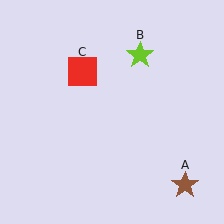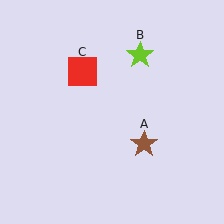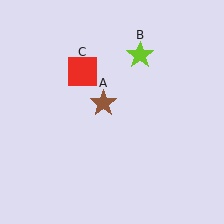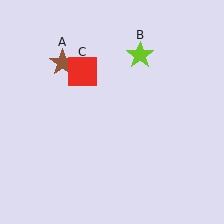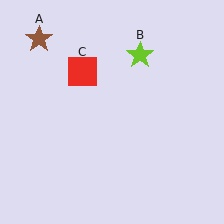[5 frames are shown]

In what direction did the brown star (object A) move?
The brown star (object A) moved up and to the left.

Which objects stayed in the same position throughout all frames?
Lime star (object B) and red square (object C) remained stationary.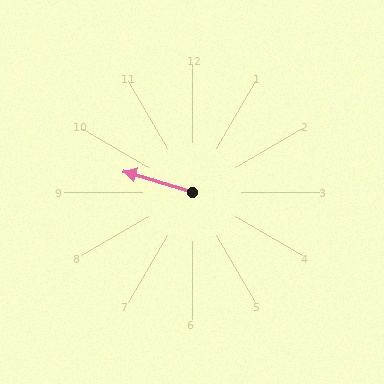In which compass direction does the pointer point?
West.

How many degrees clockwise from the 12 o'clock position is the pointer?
Approximately 287 degrees.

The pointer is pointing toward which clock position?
Roughly 10 o'clock.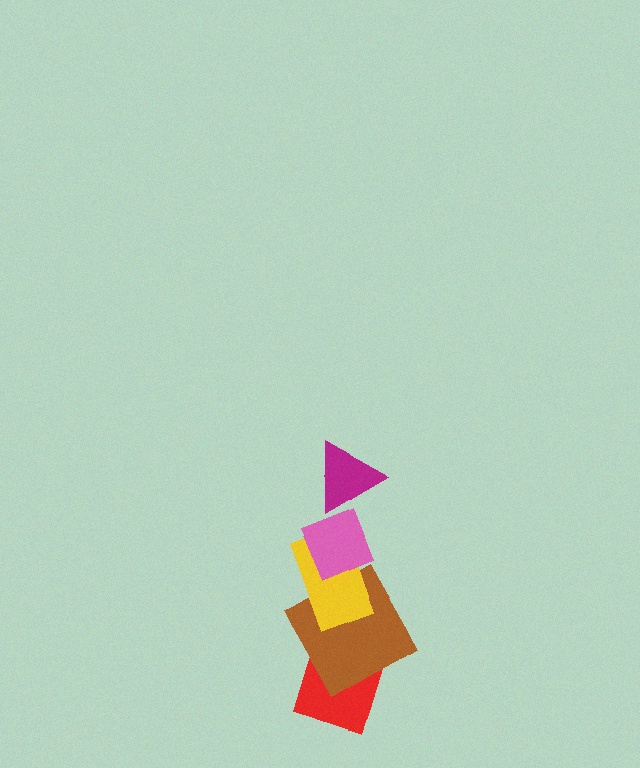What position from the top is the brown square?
The brown square is 4th from the top.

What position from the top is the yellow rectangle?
The yellow rectangle is 3rd from the top.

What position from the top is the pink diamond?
The pink diamond is 2nd from the top.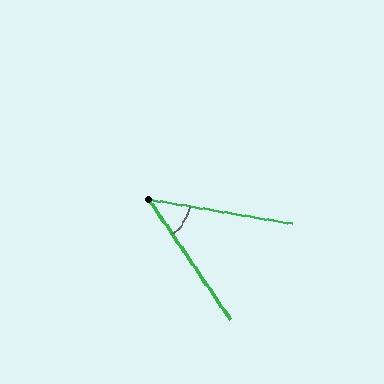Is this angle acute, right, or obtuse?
It is acute.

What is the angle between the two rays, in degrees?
Approximately 46 degrees.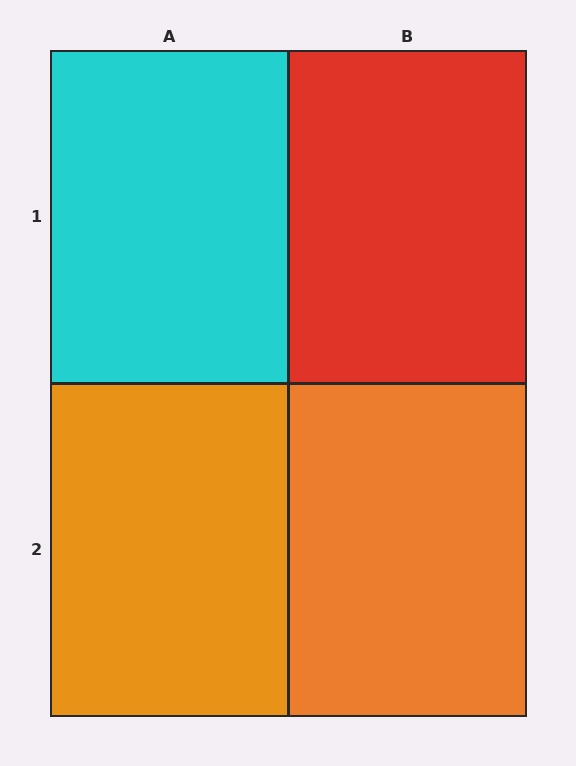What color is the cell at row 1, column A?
Cyan.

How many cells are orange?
2 cells are orange.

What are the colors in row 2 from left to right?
Orange, orange.